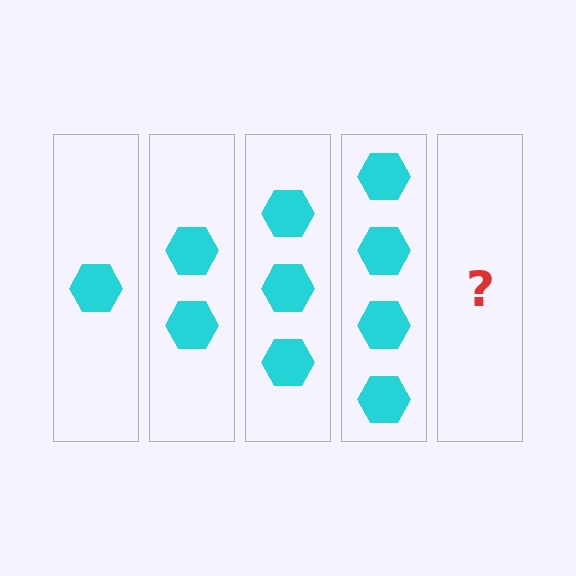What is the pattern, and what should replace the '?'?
The pattern is that each step adds one more hexagon. The '?' should be 5 hexagons.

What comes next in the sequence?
The next element should be 5 hexagons.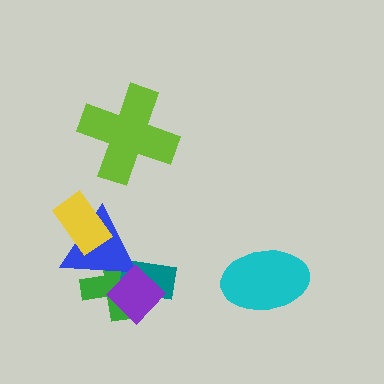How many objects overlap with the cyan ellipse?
0 objects overlap with the cyan ellipse.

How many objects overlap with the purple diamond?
3 objects overlap with the purple diamond.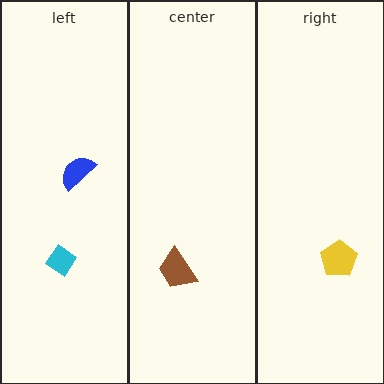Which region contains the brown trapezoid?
The center region.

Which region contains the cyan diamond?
The left region.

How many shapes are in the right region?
1.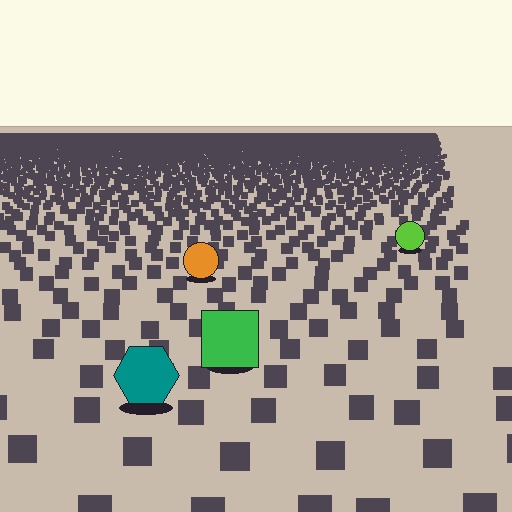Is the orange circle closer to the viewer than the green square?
No. The green square is closer — you can tell from the texture gradient: the ground texture is coarser near it.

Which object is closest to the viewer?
The teal hexagon is closest. The texture marks near it are larger and more spread out.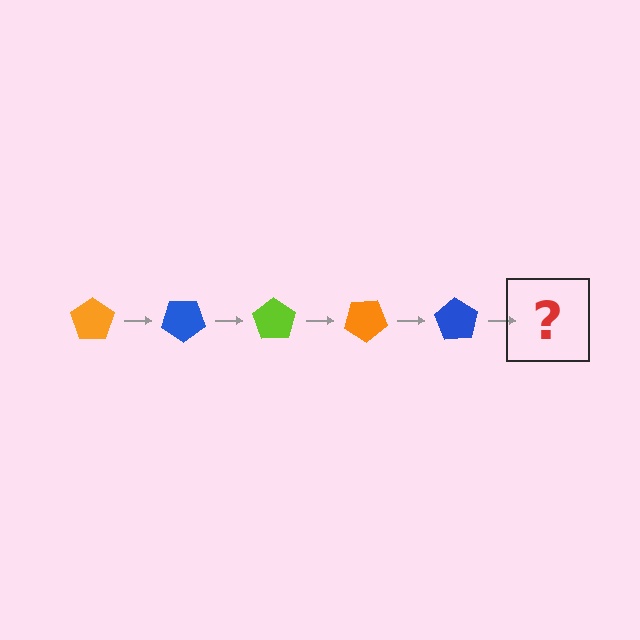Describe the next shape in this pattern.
It should be a lime pentagon, rotated 175 degrees from the start.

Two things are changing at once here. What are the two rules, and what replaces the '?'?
The two rules are that it rotates 35 degrees each step and the color cycles through orange, blue, and lime. The '?' should be a lime pentagon, rotated 175 degrees from the start.